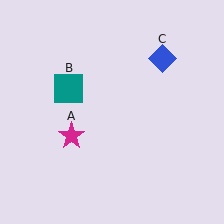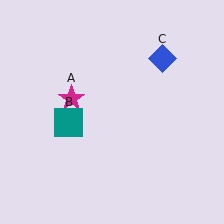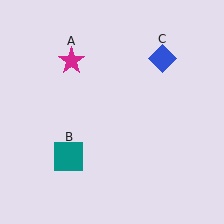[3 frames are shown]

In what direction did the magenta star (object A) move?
The magenta star (object A) moved up.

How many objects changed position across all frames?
2 objects changed position: magenta star (object A), teal square (object B).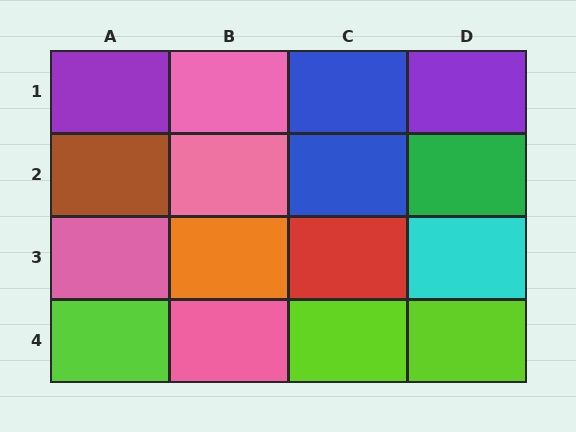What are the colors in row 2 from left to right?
Brown, pink, blue, green.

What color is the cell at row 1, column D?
Purple.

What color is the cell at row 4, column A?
Lime.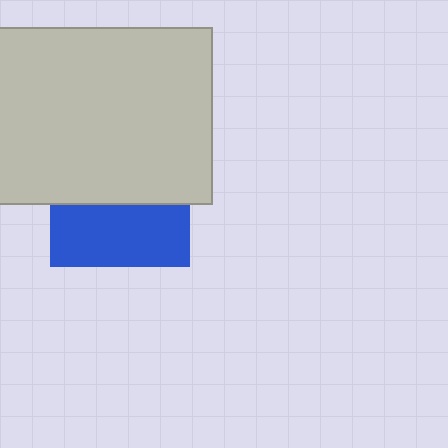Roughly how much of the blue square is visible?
A small part of it is visible (roughly 44%).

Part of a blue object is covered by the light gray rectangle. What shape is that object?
It is a square.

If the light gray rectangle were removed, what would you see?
You would see the complete blue square.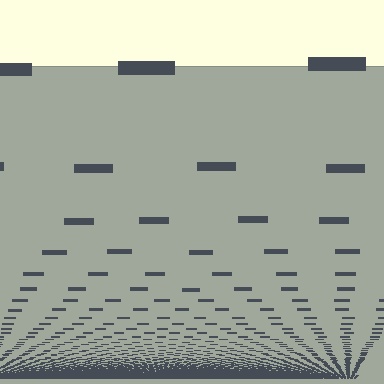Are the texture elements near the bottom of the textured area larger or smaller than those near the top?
Smaller. The gradient is inverted — elements near the bottom are smaller and denser.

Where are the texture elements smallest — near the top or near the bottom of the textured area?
Near the bottom.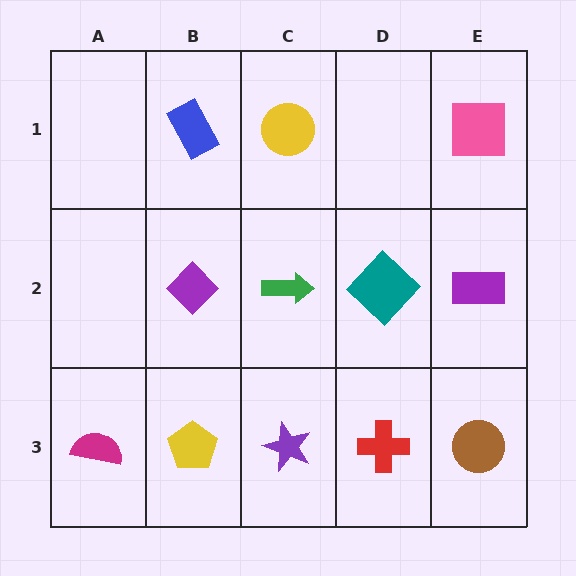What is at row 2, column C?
A green arrow.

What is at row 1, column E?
A pink square.